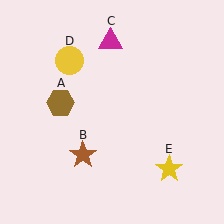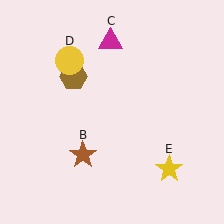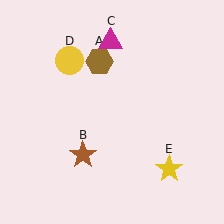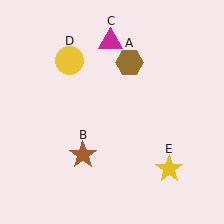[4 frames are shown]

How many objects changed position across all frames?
1 object changed position: brown hexagon (object A).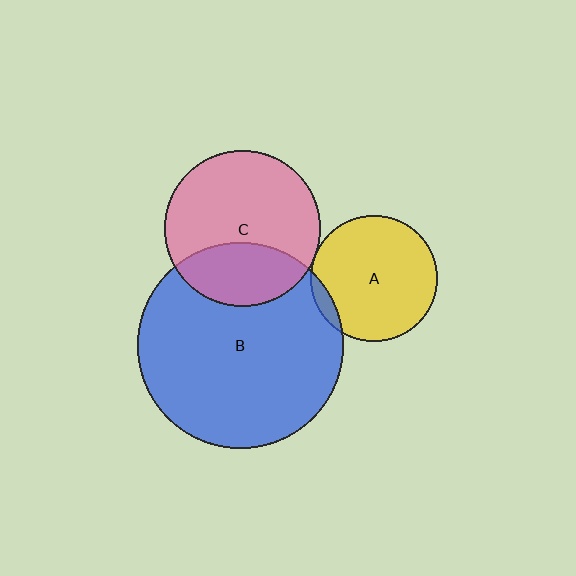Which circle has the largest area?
Circle B (blue).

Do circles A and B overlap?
Yes.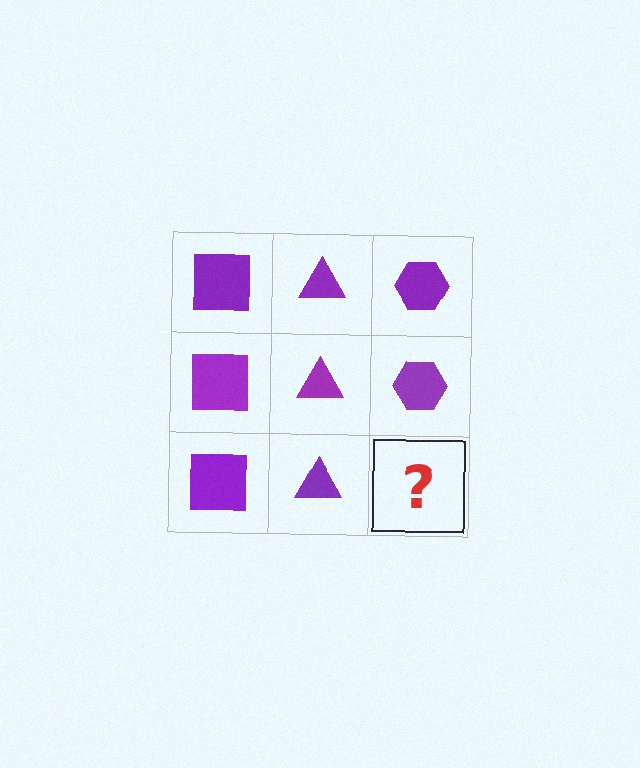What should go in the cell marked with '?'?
The missing cell should contain a purple hexagon.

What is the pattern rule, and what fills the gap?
The rule is that each column has a consistent shape. The gap should be filled with a purple hexagon.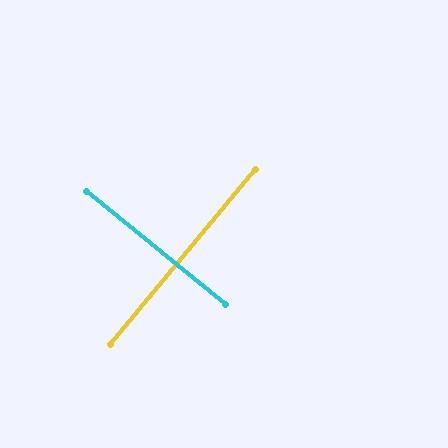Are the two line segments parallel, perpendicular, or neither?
Perpendicular — they meet at approximately 89°.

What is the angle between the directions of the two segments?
Approximately 89 degrees.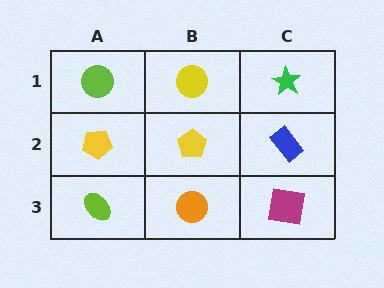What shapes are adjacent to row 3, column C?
A blue rectangle (row 2, column C), an orange circle (row 3, column B).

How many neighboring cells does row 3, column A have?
2.